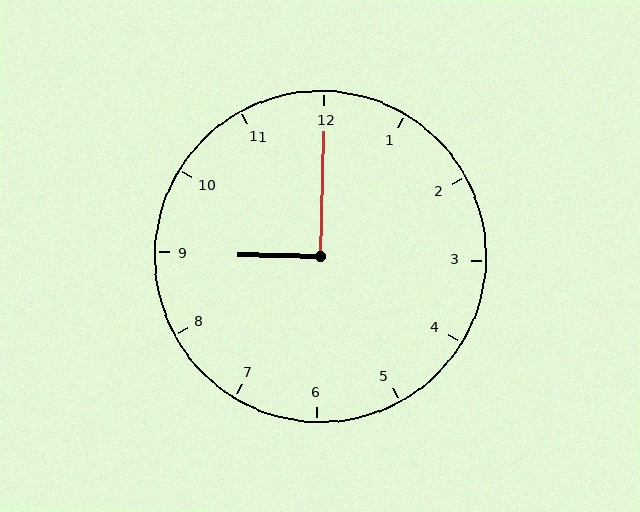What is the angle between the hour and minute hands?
Approximately 90 degrees.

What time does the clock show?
9:00.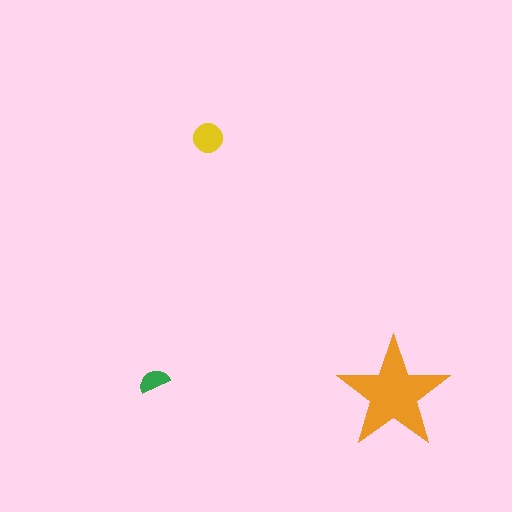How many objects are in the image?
There are 3 objects in the image.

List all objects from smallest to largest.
The green semicircle, the yellow circle, the orange star.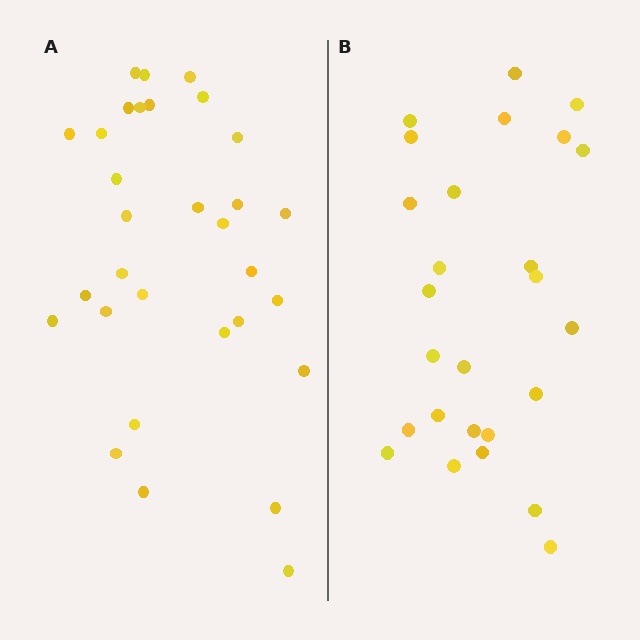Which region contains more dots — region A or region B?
Region A (the left region) has more dots.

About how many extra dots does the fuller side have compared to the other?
Region A has about 5 more dots than region B.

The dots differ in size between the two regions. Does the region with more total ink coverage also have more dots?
No. Region B has more total ink coverage because its dots are larger, but region A actually contains more individual dots. Total area can be misleading — the number of items is what matters here.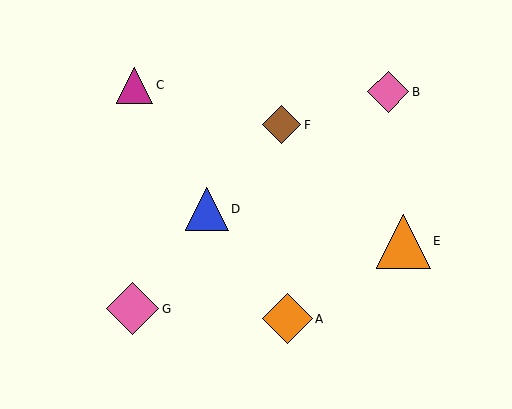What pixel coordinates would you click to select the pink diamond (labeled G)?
Click at (133, 309) to select the pink diamond G.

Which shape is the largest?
The orange triangle (labeled E) is the largest.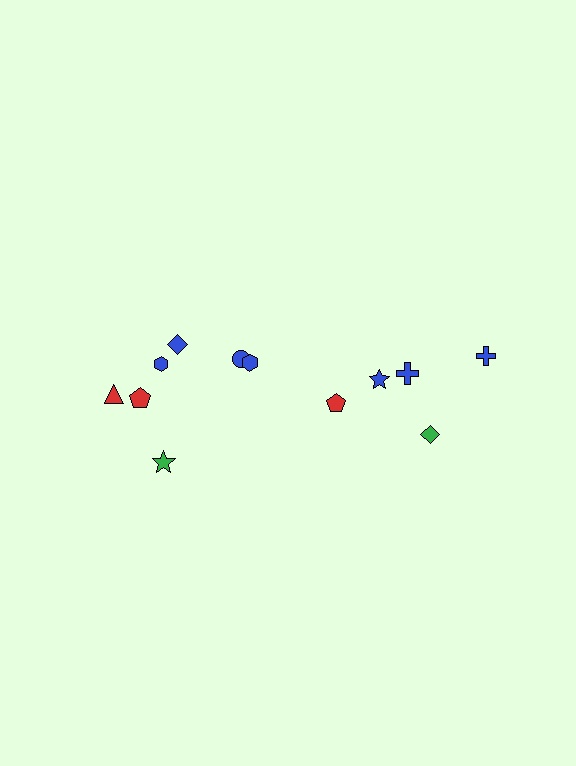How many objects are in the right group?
There are 5 objects.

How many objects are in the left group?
There are 7 objects.